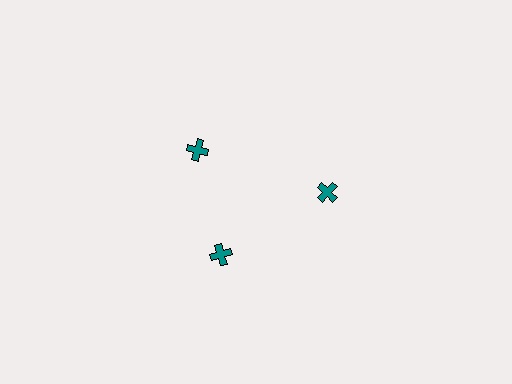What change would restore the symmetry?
The symmetry would be restored by rotating it back into even spacing with its neighbors so that all 3 crosses sit at equal angles and equal distance from the center.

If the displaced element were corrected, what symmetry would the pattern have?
It would have 3-fold rotational symmetry — the pattern would map onto itself every 120 degrees.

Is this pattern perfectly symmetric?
No. The 3 teal crosses are arranged in a ring, but one element near the 11 o'clock position is rotated out of alignment along the ring, breaking the 3-fold rotational symmetry.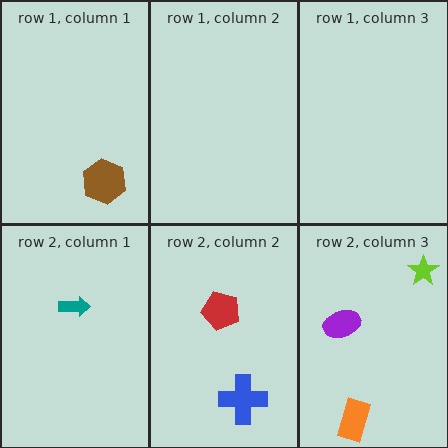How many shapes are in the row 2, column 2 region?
2.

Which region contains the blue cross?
The row 2, column 2 region.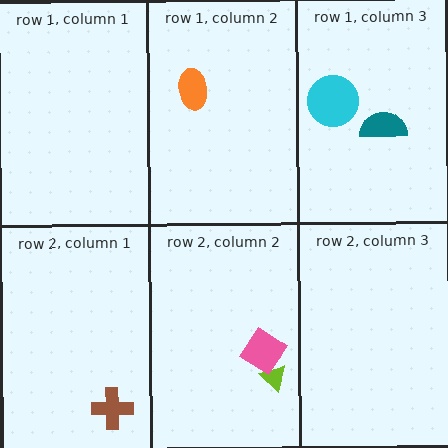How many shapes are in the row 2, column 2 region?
2.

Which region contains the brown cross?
The row 2, column 1 region.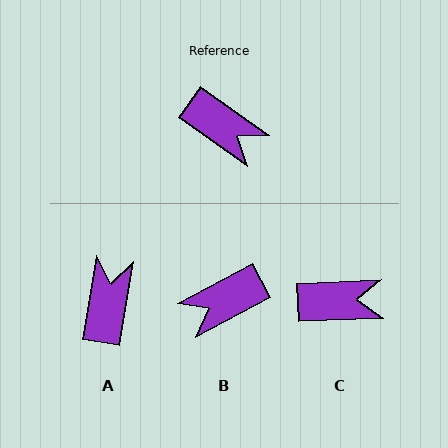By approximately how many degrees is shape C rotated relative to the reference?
Approximately 38 degrees counter-clockwise.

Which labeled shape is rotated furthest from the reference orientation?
B, about 117 degrees away.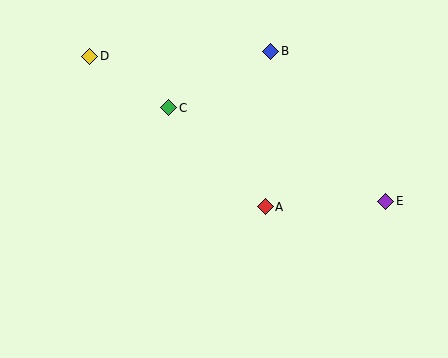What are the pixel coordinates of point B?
Point B is at (271, 51).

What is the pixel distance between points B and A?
The distance between B and A is 155 pixels.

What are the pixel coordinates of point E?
Point E is at (386, 201).